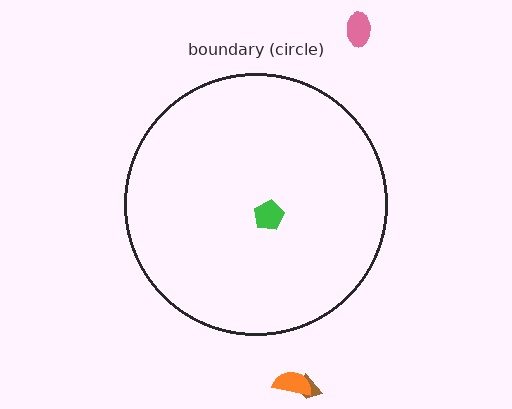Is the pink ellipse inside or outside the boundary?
Outside.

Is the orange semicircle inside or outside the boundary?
Outside.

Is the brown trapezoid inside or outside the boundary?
Outside.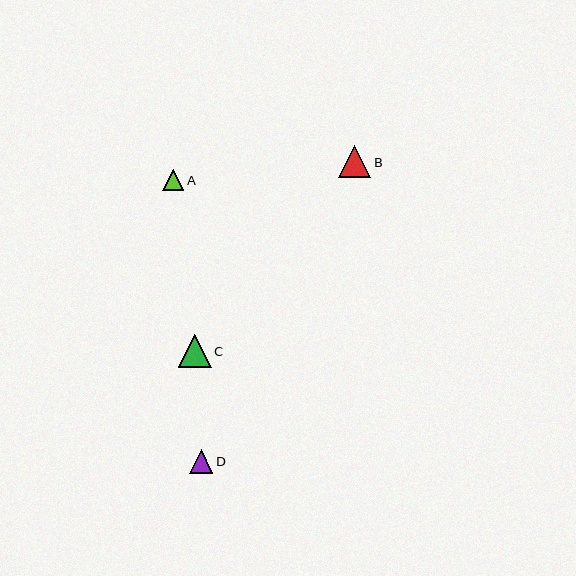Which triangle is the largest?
Triangle C is the largest with a size of approximately 33 pixels.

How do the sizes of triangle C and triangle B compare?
Triangle C and triangle B are approximately the same size.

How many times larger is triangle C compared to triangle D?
Triangle C is approximately 1.4 times the size of triangle D.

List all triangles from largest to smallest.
From largest to smallest: C, B, D, A.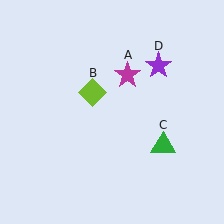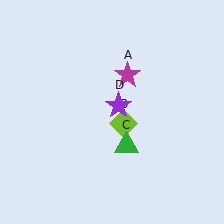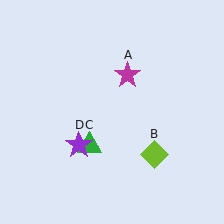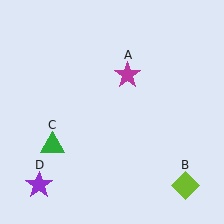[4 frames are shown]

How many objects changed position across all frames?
3 objects changed position: lime diamond (object B), green triangle (object C), purple star (object D).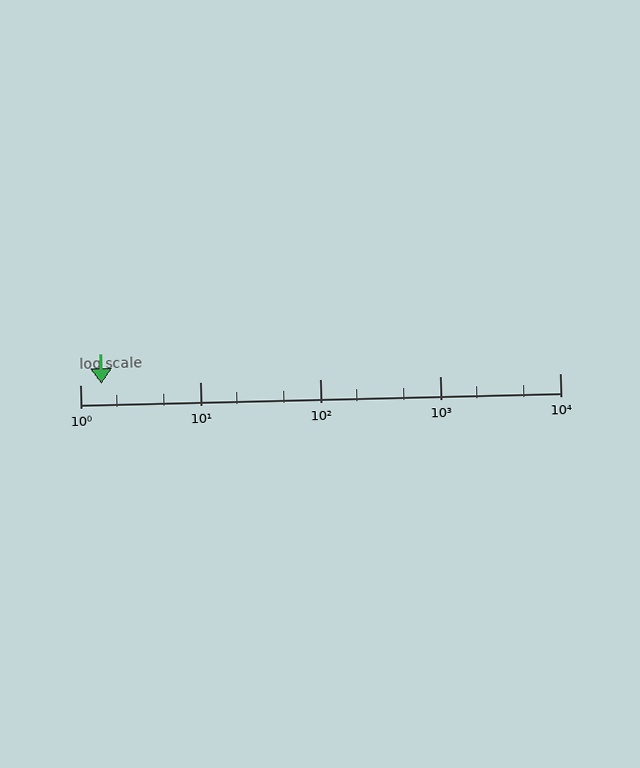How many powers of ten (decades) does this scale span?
The scale spans 4 decades, from 1 to 10000.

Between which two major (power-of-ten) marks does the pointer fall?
The pointer is between 1 and 10.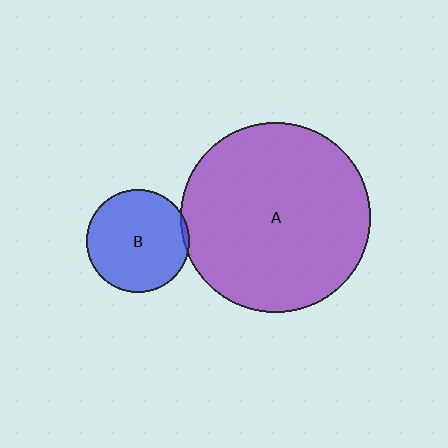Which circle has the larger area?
Circle A (purple).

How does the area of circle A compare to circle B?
Approximately 3.4 times.